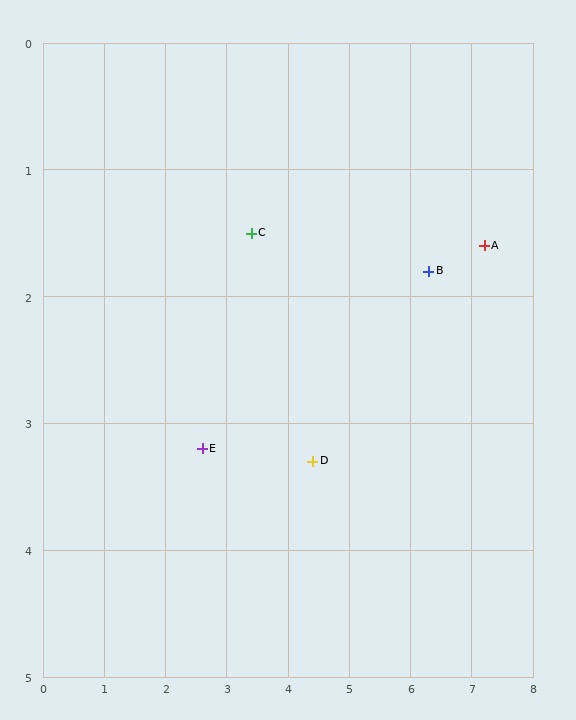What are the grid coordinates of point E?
Point E is at approximately (2.6, 3.2).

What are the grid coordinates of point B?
Point B is at approximately (6.3, 1.8).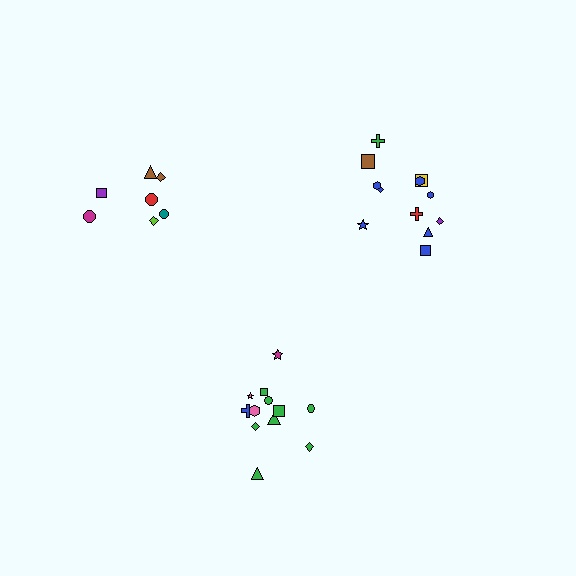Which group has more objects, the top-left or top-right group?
The top-right group.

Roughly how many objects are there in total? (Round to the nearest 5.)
Roughly 30 objects in total.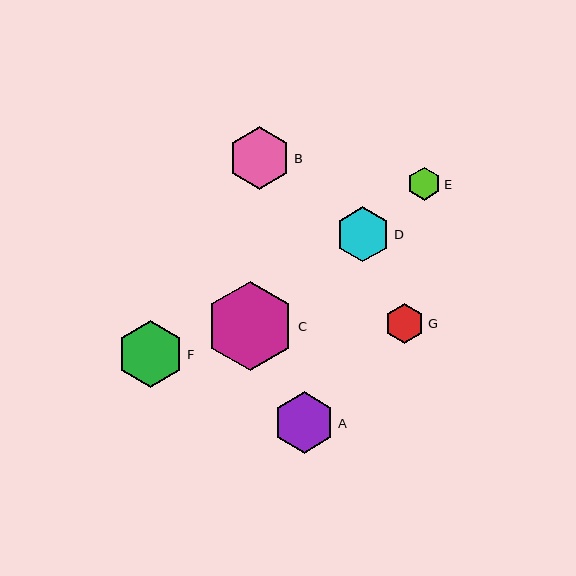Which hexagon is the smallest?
Hexagon E is the smallest with a size of approximately 33 pixels.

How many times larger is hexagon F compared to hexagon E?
Hexagon F is approximately 2.0 times the size of hexagon E.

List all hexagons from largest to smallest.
From largest to smallest: C, F, B, A, D, G, E.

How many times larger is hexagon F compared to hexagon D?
Hexagon F is approximately 1.2 times the size of hexagon D.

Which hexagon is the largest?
Hexagon C is the largest with a size of approximately 89 pixels.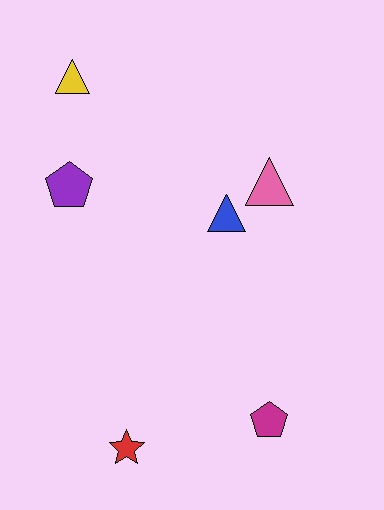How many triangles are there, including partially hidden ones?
There are 3 triangles.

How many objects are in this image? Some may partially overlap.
There are 6 objects.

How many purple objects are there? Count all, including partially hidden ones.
There is 1 purple object.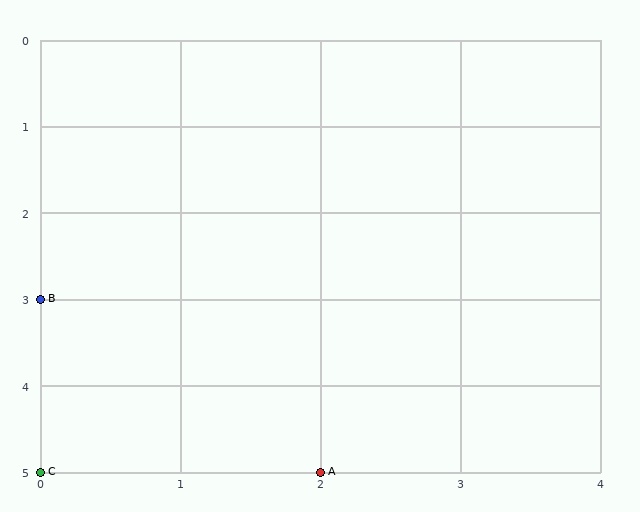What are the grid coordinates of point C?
Point C is at grid coordinates (0, 5).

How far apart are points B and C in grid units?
Points B and C are 2 rows apart.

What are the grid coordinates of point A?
Point A is at grid coordinates (2, 5).